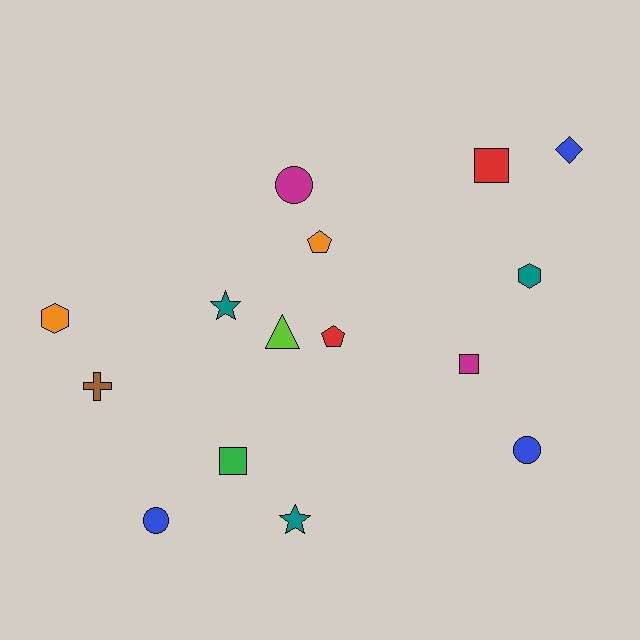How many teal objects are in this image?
There are 3 teal objects.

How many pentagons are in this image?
There are 2 pentagons.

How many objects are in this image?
There are 15 objects.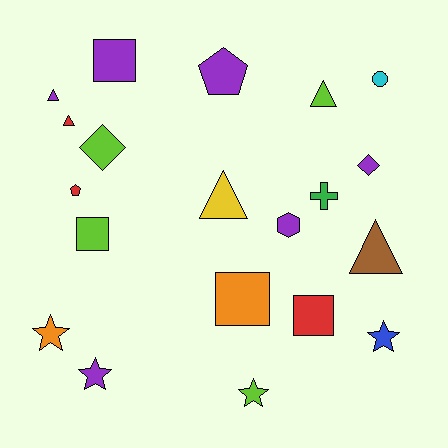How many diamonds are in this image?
There are 2 diamonds.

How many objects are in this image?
There are 20 objects.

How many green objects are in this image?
There is 1 green object.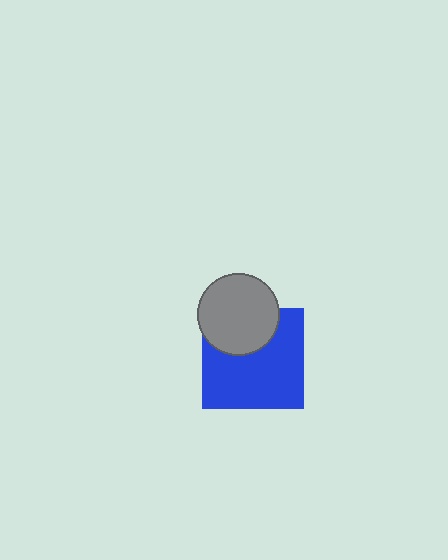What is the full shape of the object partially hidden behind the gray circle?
The partially hidden object is a blue square.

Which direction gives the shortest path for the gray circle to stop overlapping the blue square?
Moving up gives the shortest separation.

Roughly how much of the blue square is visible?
Most of it is visible (roughly 69%).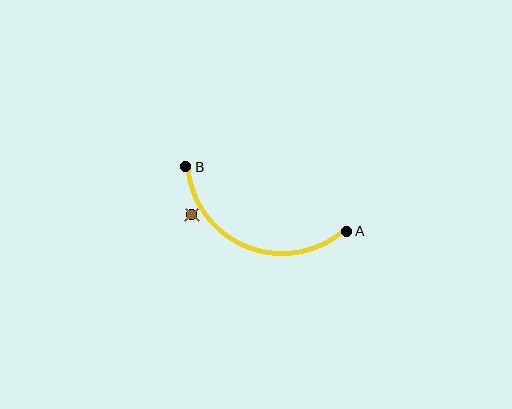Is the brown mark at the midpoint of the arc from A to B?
No — the brown mark does not lie on the arc at all. It sits slightly outside the curve.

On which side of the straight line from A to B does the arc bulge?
The arc bulges below the straight line connecting A and B.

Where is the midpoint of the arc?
The arc midpoint is the point on the curve farthest from the straight line joining A and B. It sits below that line.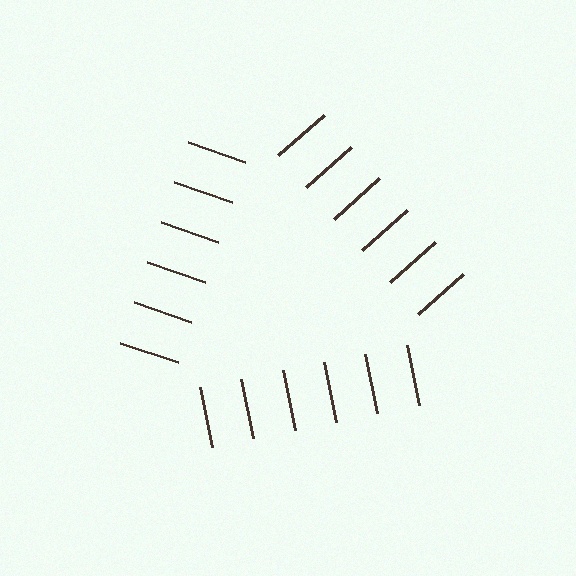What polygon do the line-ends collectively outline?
An illusory triangle — the line segments terminate on its edges but no continuous stroke is drawn.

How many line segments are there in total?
18 — 6 along each of the 3 edges.